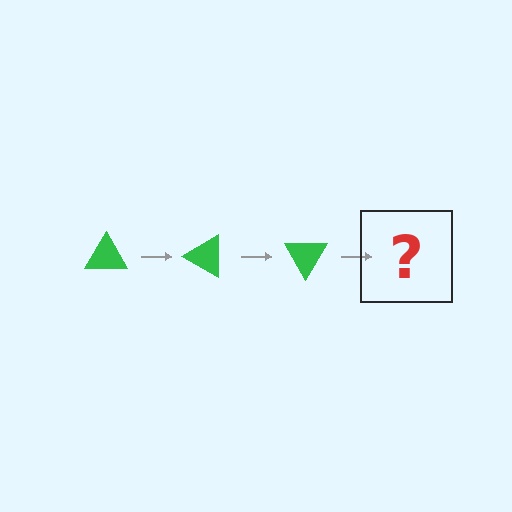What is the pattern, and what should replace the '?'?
The pattern is that the triangle rotates 30 degrees each step. The '?' should be a green triangle rotated 90 degrees.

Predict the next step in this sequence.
The next step is a green triangle rotated 90 degrees.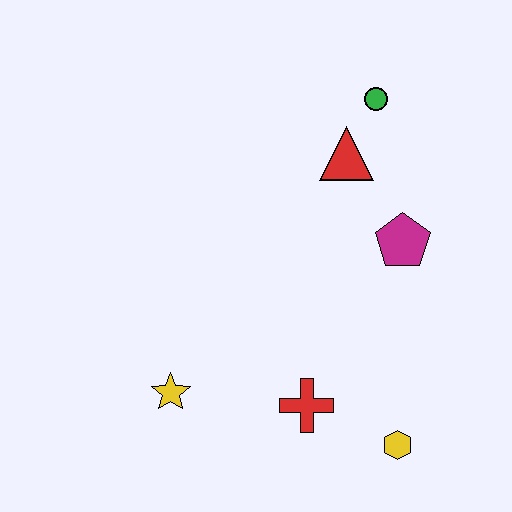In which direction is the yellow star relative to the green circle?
The yellow star is below the green circle.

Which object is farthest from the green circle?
The yellow star is farthest from the green circle.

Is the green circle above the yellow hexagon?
Yes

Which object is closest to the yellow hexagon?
The red cross is closest to the yellow hexagon.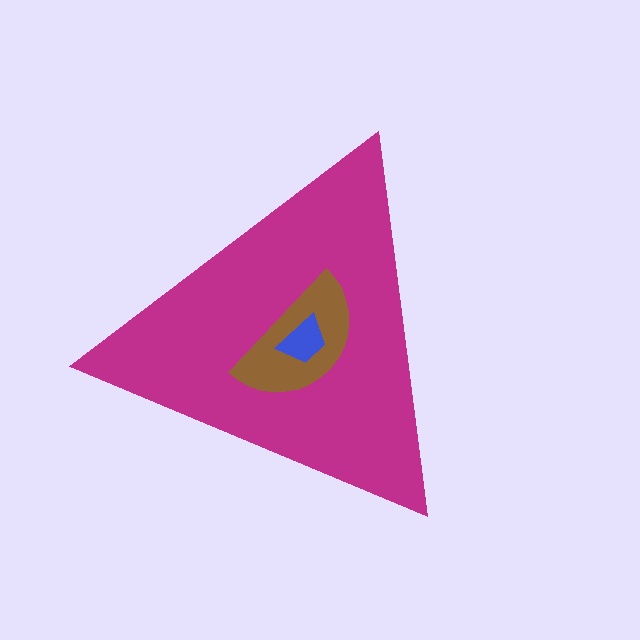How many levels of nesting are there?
3.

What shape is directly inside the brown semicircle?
The blue trapezoid.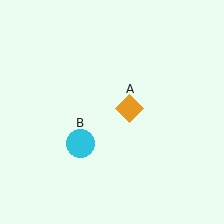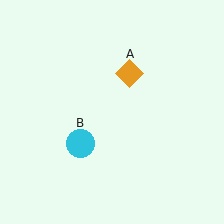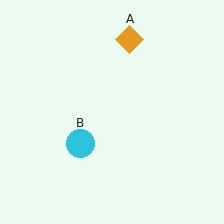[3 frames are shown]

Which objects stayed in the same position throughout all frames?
Cyan circle (object B) remained stationary.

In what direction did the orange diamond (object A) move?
The orange diamond (object A) moved up.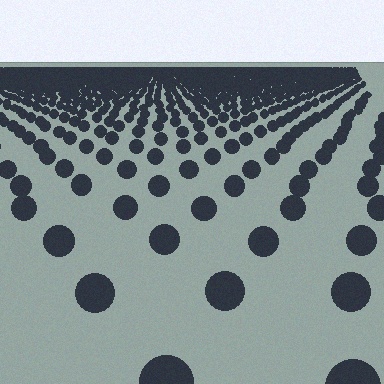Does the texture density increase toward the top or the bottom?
Density increases toward the top.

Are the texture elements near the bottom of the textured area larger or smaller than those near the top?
Larger. Near the bottom, elements are closer to the viewer and appear at a bigger on-screen size.